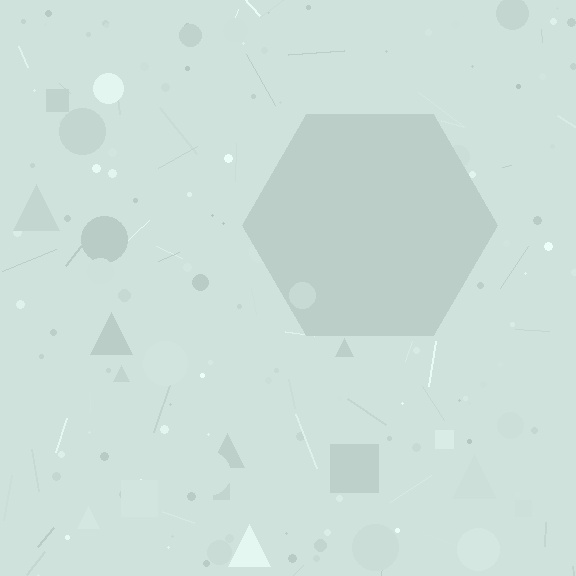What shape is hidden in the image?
A hexagon is hidden in the image.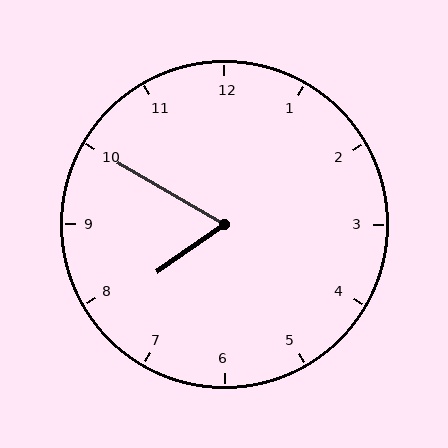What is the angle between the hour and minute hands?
Approximately 65 degrees.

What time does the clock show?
7:50.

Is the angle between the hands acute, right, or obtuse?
It is acute.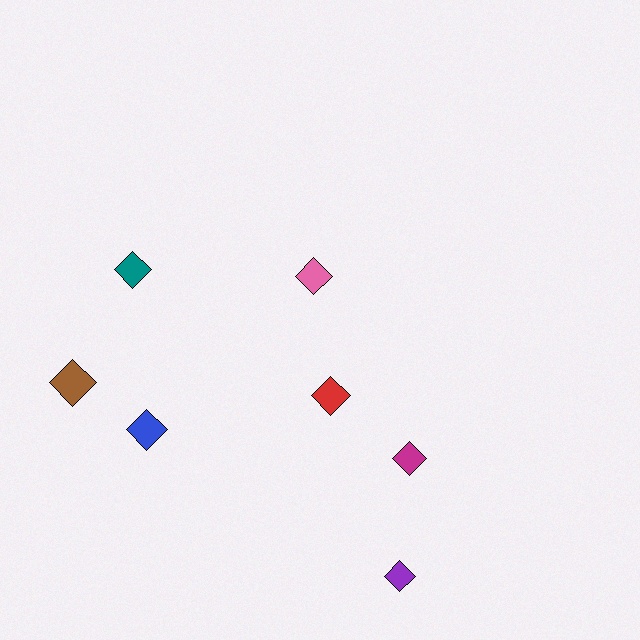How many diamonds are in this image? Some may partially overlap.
There are 7 diamonds.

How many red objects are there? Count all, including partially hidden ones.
There is 1 red object.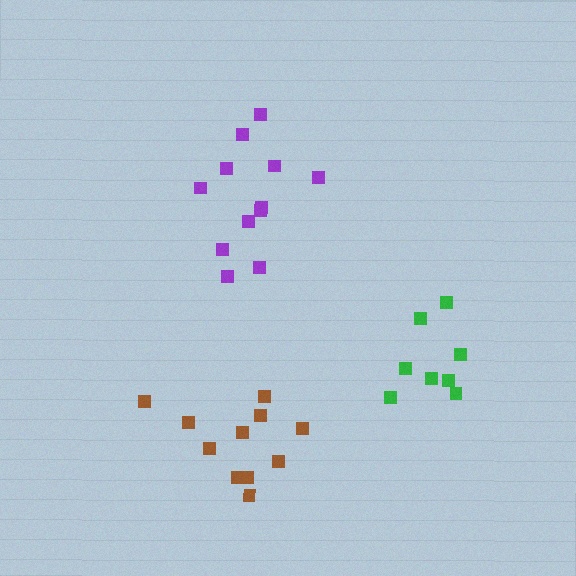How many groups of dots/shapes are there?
There are 3 groups.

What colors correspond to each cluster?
The clusters are colored: green, purple, brown.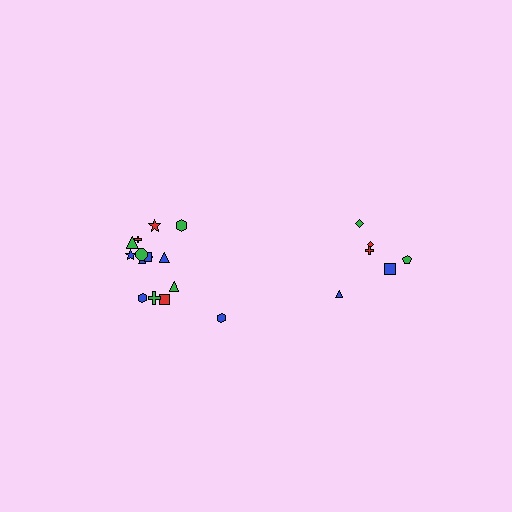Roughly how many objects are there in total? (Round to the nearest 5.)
Roughly 20 objects in total.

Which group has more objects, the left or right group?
The left group.